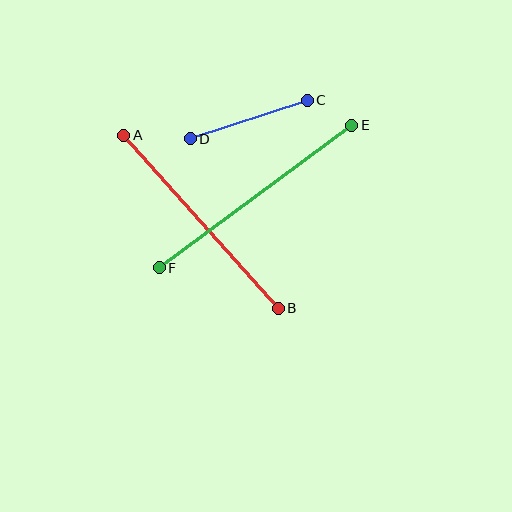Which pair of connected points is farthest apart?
Points E and F are farthest apart.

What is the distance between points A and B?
The distance is approximately 232 pixels.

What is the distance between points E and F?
The distance is approximately 239 pixels.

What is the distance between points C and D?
The distance is approximately 123 pixels.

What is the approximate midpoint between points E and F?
The midpoint is at approximately (256, 197) pixels.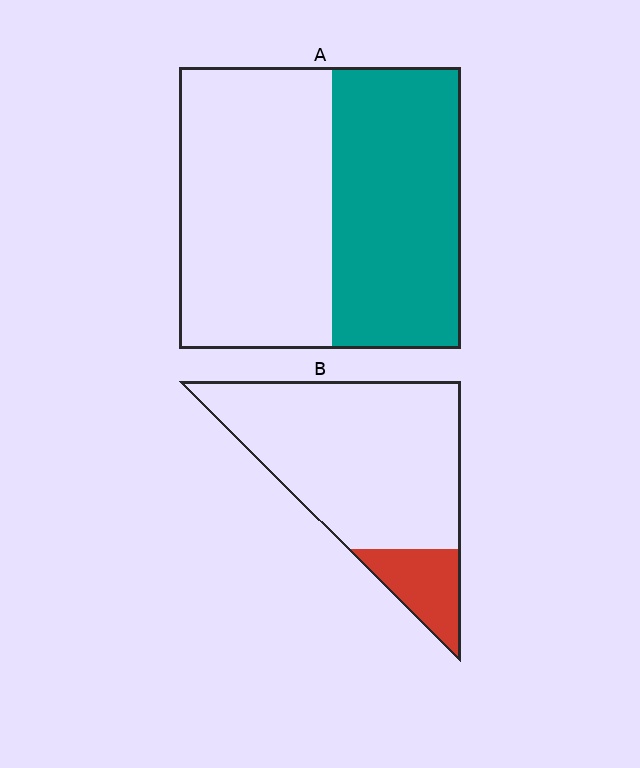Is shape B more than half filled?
No.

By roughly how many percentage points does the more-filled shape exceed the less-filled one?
By roughly 30 percentage points (A over B).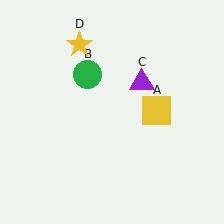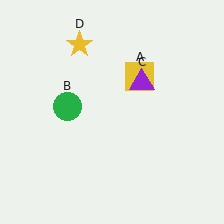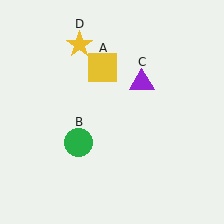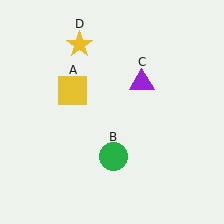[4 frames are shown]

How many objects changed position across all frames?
2 objects changed position: yellow square (object A), green circle (object B).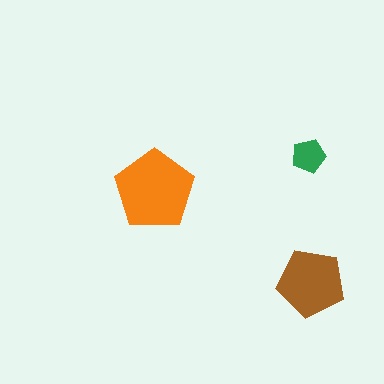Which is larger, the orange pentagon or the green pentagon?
The orange one.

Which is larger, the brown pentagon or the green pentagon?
The brown one.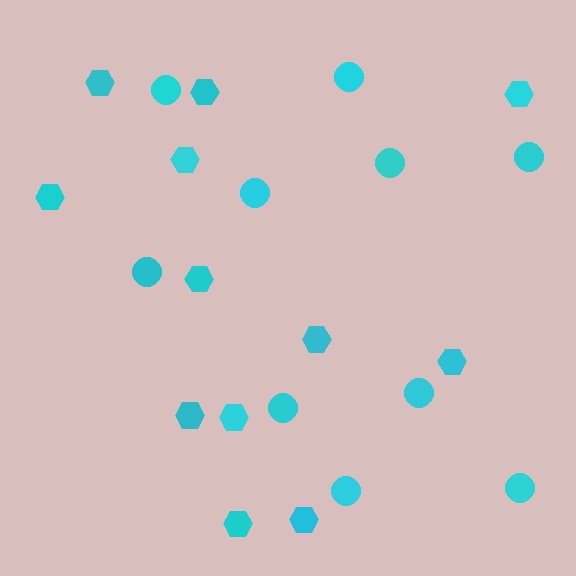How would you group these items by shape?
There are 2 groups: one group of hexagons (12) and one group of circles (10).